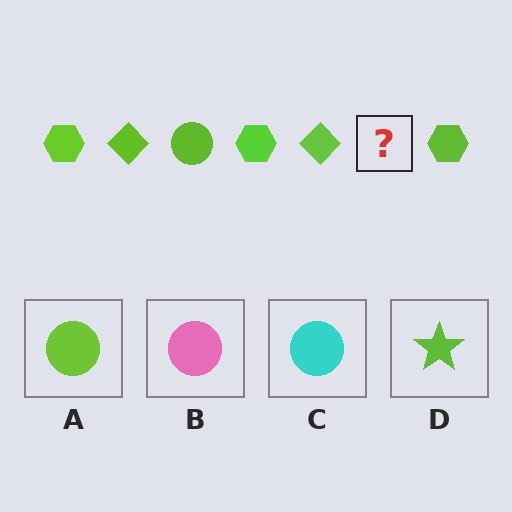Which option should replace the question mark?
Option A.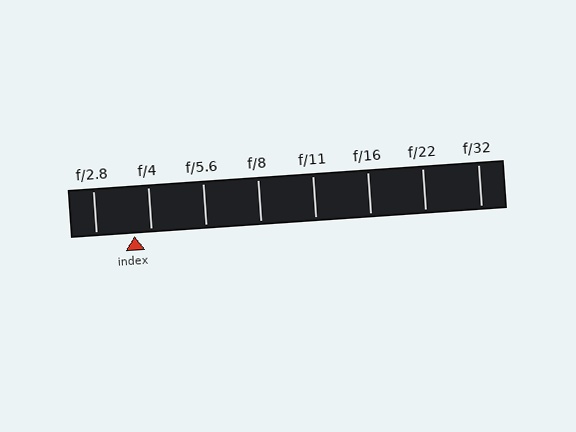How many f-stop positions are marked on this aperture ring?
There are 8 f-stop positions marked.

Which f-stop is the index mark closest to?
The index mark is closest to f/4.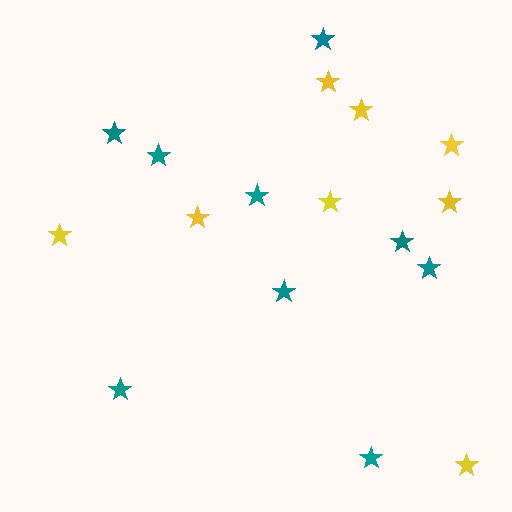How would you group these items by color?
There are 2 groups: one group of teal stars (9) and one group of yellow stars (8).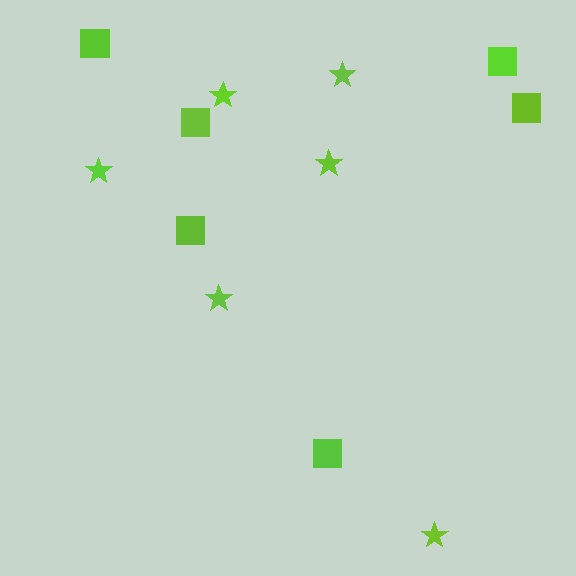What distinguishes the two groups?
There are 2 groups: one group of stars (6) and one group of squares (6).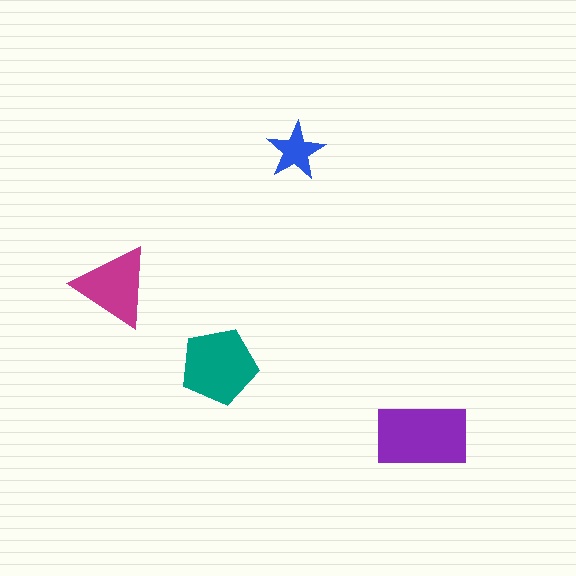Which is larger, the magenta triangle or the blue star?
The magenta triangle.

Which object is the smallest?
The blue star.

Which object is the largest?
The purple rectangle.